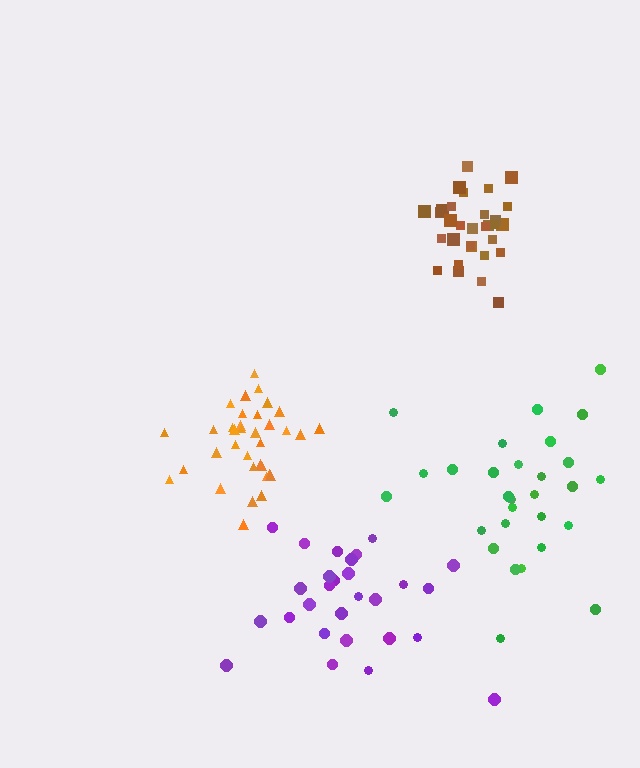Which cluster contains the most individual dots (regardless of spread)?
Orange (35).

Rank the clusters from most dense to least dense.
brown, orange, purple, green.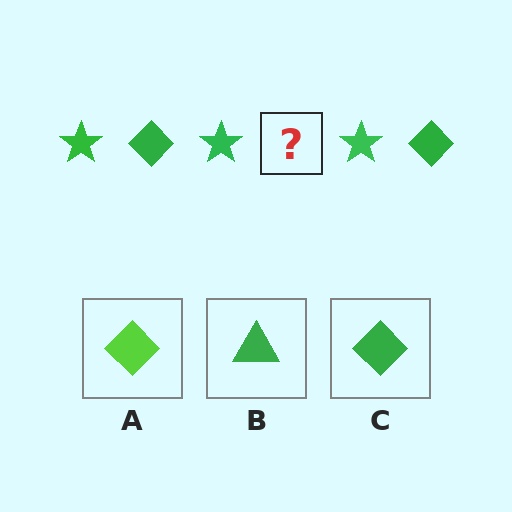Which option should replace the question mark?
Option C.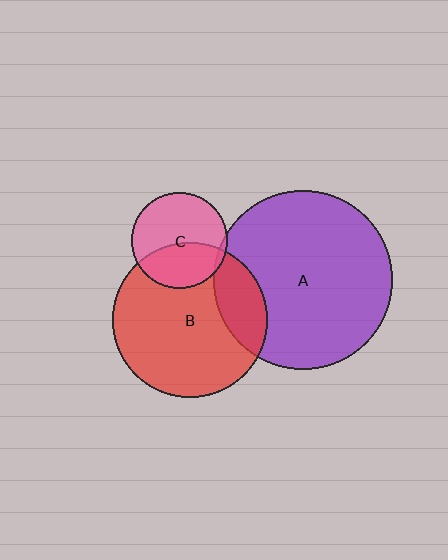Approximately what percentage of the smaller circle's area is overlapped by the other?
Approximately 5%.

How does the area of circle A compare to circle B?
Approximately 1.4 times.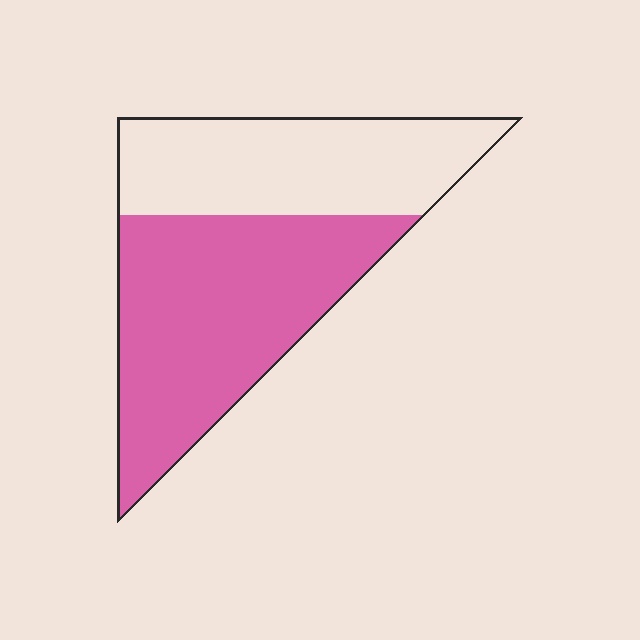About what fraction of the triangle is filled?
About three fifths (3/5).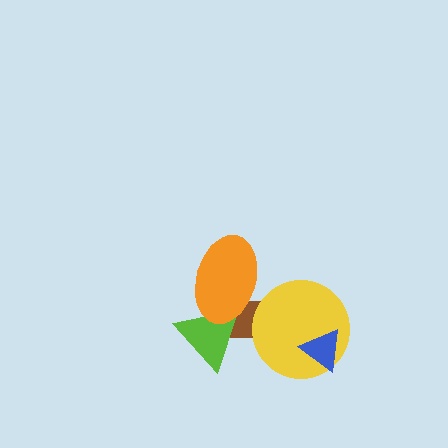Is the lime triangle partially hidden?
Yes, it is partially covered by another shape.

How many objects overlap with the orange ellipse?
2 objects overlap with the orange ellipse.